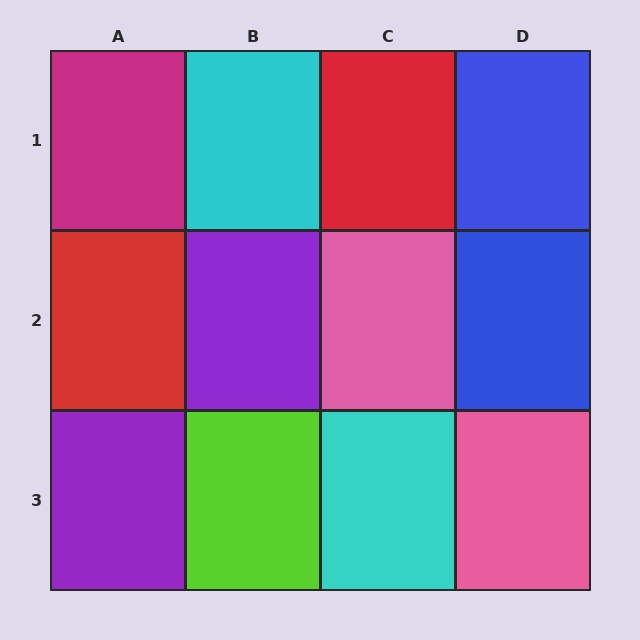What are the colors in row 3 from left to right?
Purple, lime, cyan, pink.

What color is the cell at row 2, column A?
Red.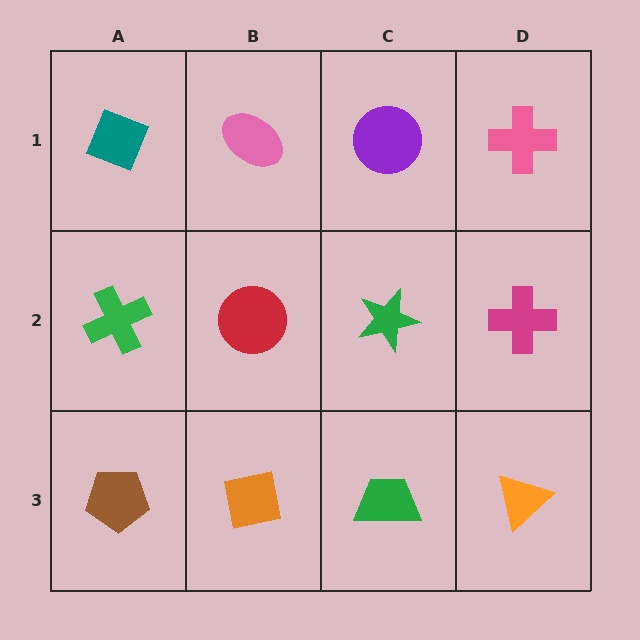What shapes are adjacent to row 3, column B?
A red circle (row 2, column B), a brown pentagon (row 3, column A), a green trapezoid (row 3, column C).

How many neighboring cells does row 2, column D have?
3.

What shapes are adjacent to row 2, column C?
A purple circle (row 1, column C), a green trapezoid (row 3, column C), a red circle (row 2, column B), a magenta cross (row 2, column D).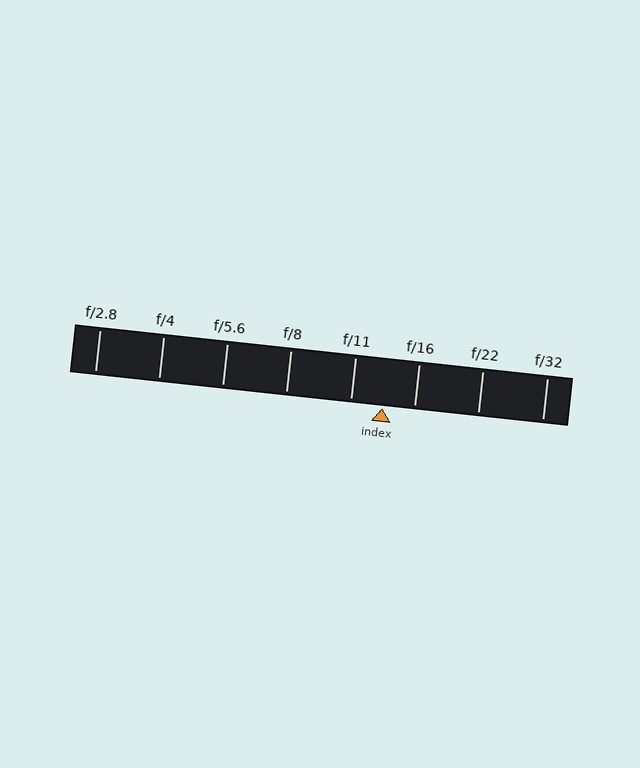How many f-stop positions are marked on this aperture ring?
There are 8 f-stop positions marked.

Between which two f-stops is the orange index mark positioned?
The index mark is between f/11 and f/16.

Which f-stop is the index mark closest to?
The index mark is closest to f/16.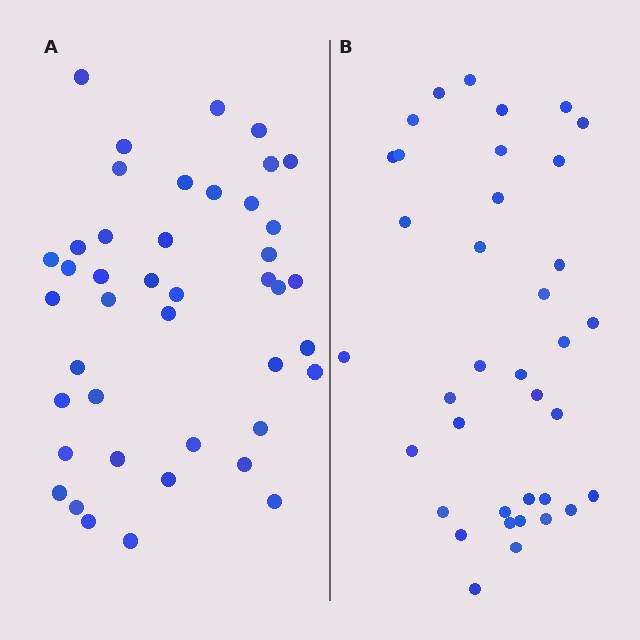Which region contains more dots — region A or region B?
Region A (the left region) has more dots.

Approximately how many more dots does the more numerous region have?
Region A has about 6 more dots than region B.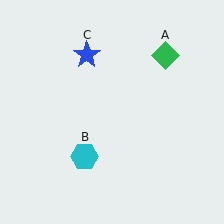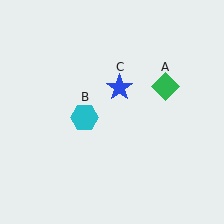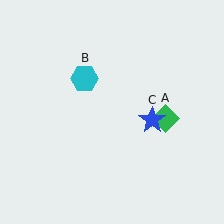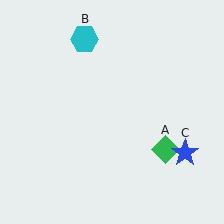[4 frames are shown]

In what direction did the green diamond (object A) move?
The green diamond (object A) moved down.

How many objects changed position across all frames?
3 objects changed position: green diamond (object A), cyan hexagon (object B), blue star (object C).